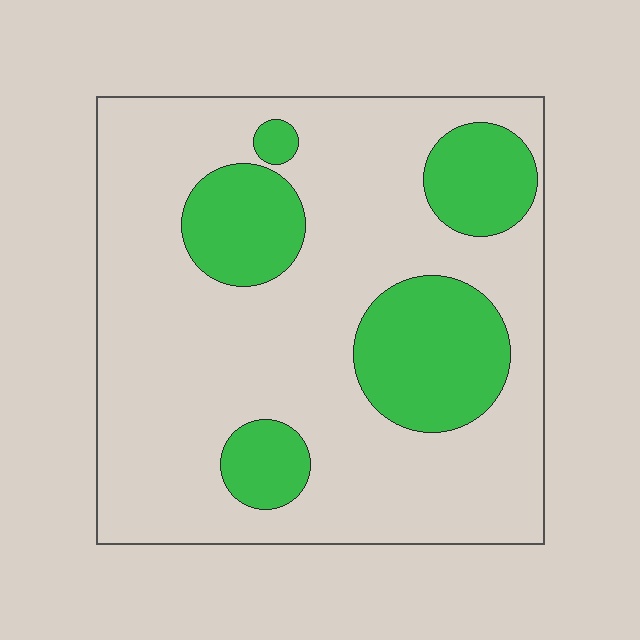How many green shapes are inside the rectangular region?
5.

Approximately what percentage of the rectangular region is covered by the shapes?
Approximately 25%.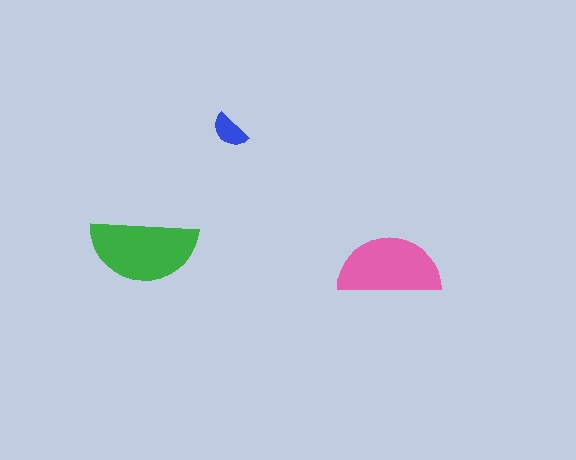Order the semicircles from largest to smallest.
the green one, the pink one, the blue one.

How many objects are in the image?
There are 3 objects in the image.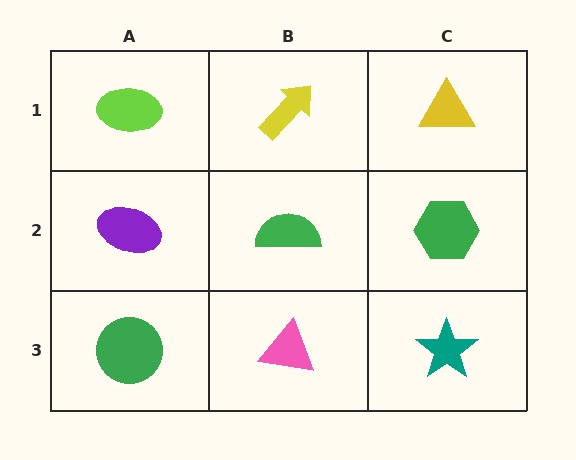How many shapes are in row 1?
3 shapes.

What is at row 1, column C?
A yellow triangle.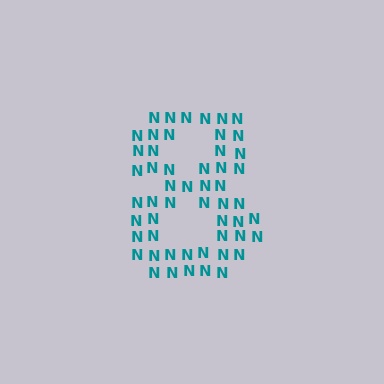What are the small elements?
The small elements are letter N's.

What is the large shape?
The large shape is the digit 8.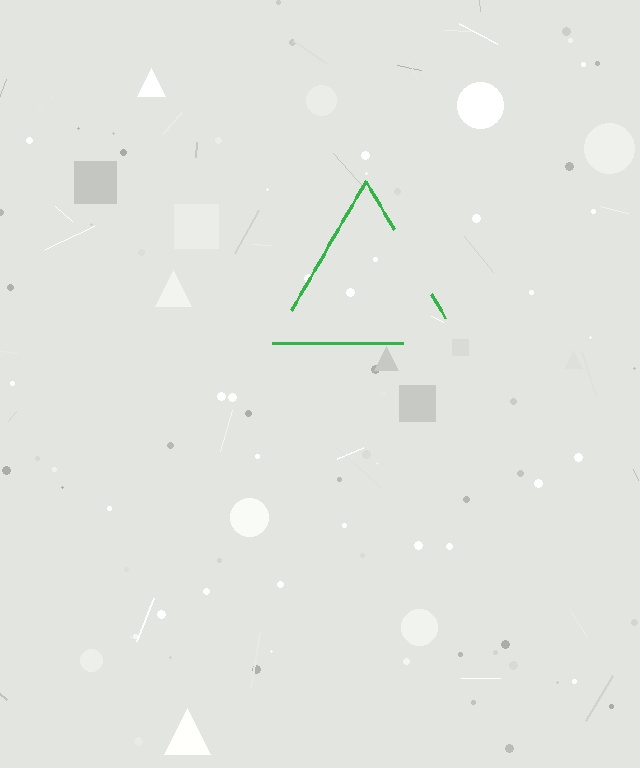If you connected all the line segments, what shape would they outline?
They would outline a triangle.